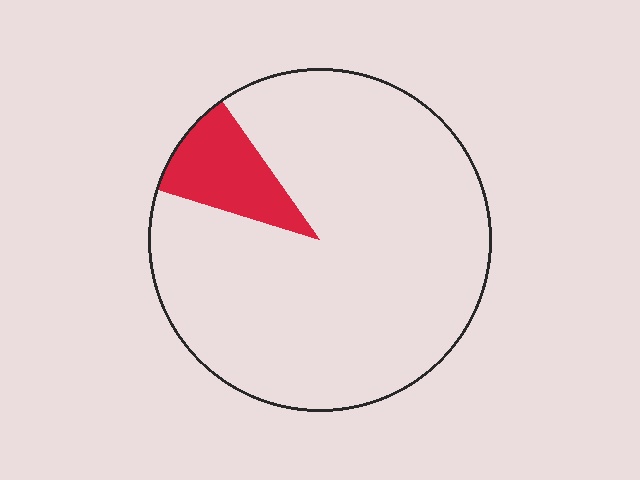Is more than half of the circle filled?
No.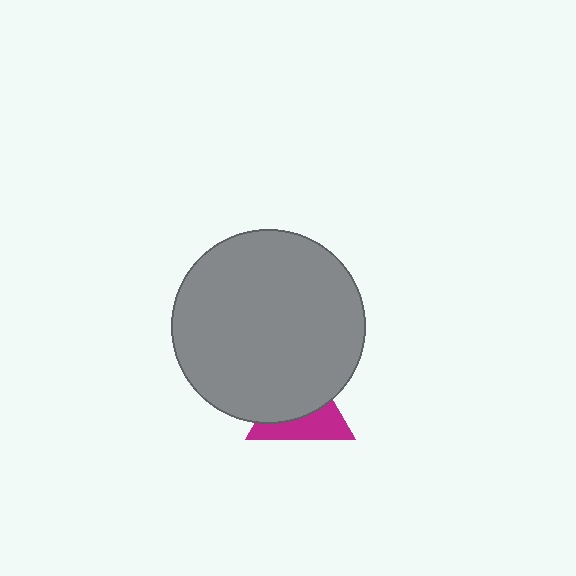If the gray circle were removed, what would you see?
You would see the complete magenta triangle.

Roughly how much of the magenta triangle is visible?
A small part of it is visible (roughly 43%).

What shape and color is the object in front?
The object in front is a gray circle.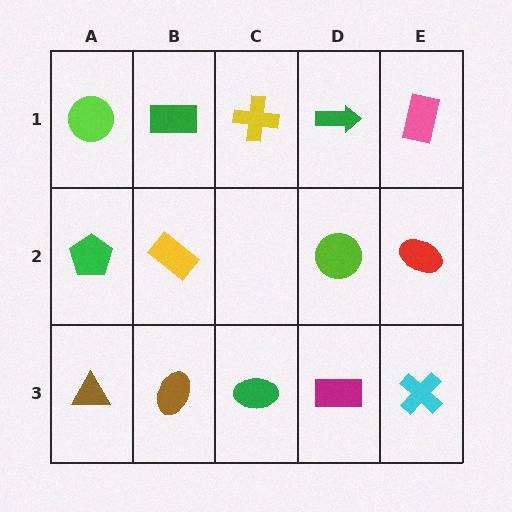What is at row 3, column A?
A brown triangle.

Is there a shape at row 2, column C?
No, that cell is empty.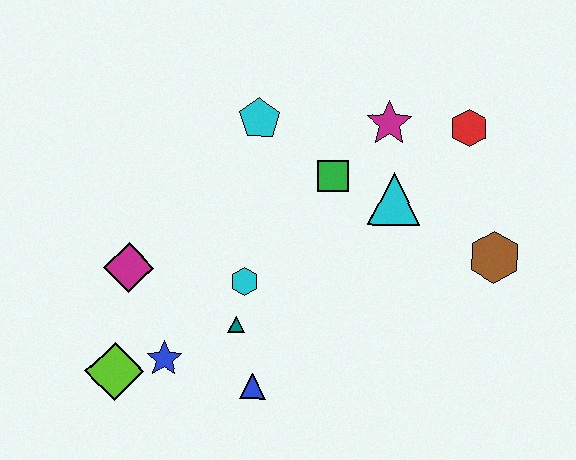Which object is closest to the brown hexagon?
The cyan triangle is closest to the brown hexagon.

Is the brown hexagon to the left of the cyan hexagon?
No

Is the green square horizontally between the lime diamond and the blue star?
No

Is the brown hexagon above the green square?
No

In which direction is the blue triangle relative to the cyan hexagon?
The blue triangle is below the cyan hexagon.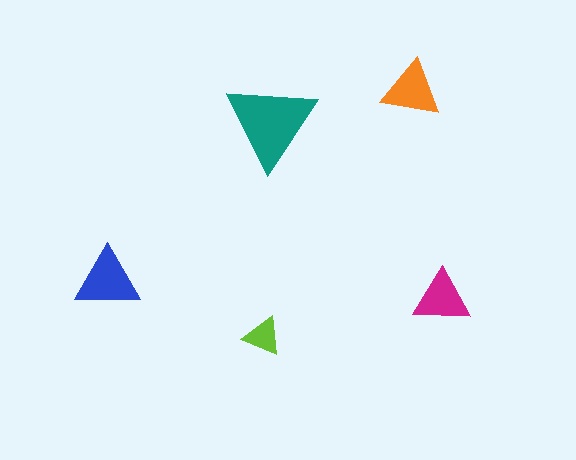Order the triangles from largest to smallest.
the teal one, the blue one, the orange one, the magenta one, the lime one.